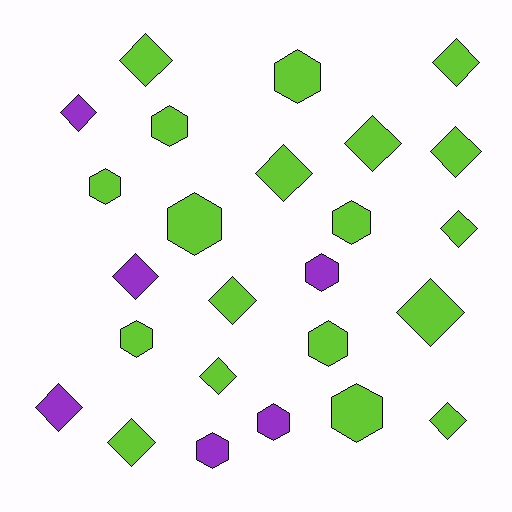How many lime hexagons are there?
There are 8 lime hexagons.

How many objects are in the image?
There are 25 objects.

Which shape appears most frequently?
Diamond, with 14 objects.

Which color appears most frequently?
Lime, with 19 objects.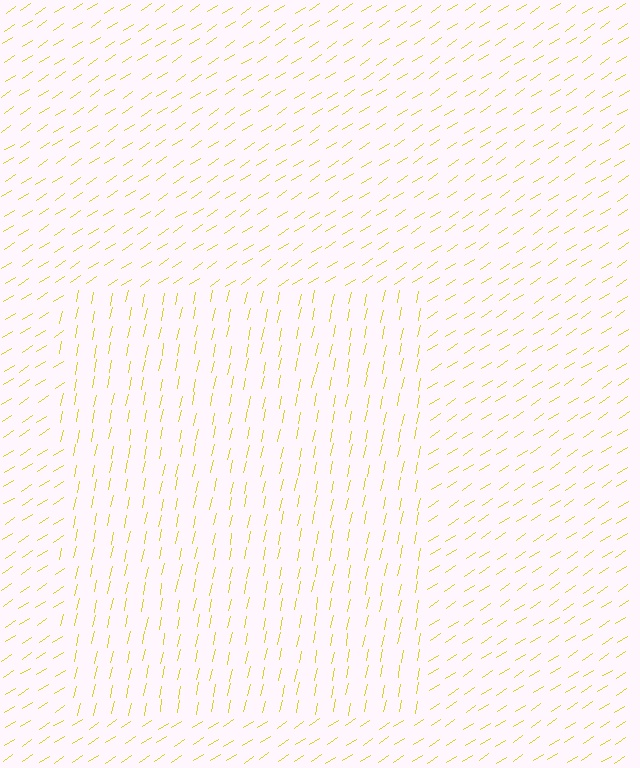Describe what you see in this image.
The image is filled with small yellow line segments. A rectangle region in the image has lines oriented differently from the surrounding lines, creating a visible texture boundary.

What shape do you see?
I see a rectangle.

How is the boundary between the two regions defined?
The boundary is defined purely by a change in line orientation (approximately 45 degrees difference). All lines are the same color and thickness.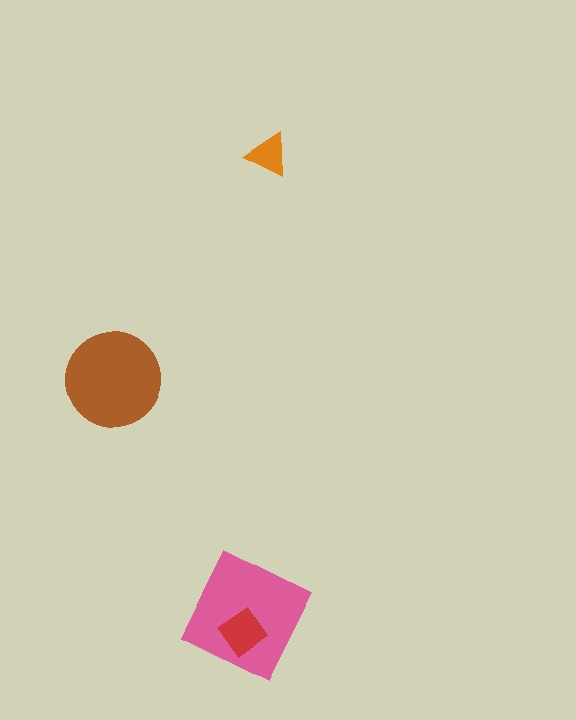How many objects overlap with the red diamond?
1 object overlaps with the red diamond.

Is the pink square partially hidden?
Yes, it is partially covered by another shape.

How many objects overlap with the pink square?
1 object overlaps with the pink square.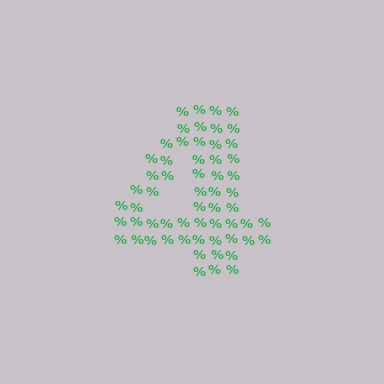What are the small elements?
The small elements are percent signs.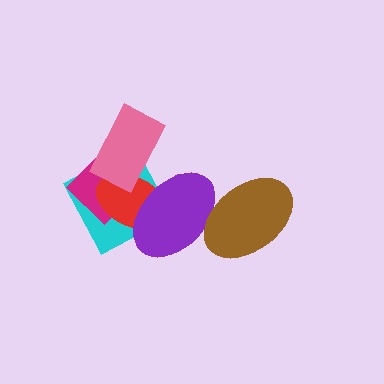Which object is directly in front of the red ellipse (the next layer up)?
The purple ellipse is directly in front of the red ellipse.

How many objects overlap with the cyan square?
4 objects overlap with the cyan square.